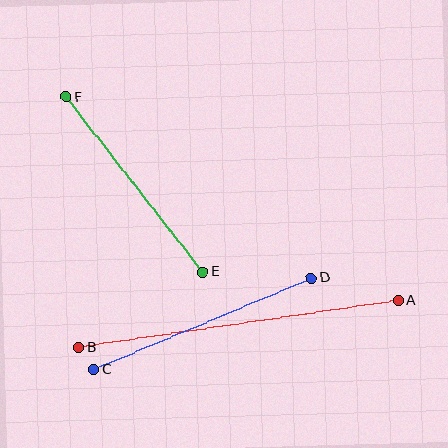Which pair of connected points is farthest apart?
Points A and B are farthest apart.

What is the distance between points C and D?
The distance is approximately 236 pixels.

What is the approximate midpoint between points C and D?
The midpoint is at approximately (202, 324) pixels.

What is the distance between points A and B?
The distance is approximately 323 pixels.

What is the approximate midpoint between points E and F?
The midpoint is at approximately (134, 184) pixels.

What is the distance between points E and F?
The distance is approximately 222 pixels.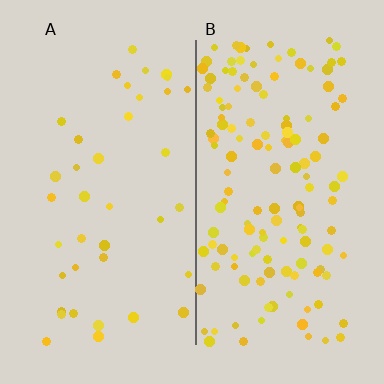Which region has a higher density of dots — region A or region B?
B (the right).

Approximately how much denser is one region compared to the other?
Approximately 3.5× — region B over region A.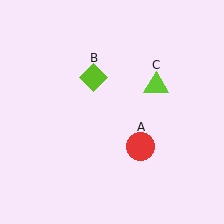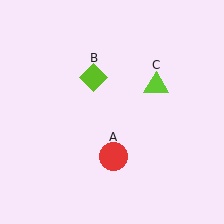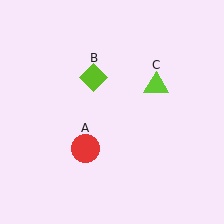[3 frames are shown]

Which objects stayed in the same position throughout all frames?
Lime diamond (object B) and lime triangle (object C) remained stationary.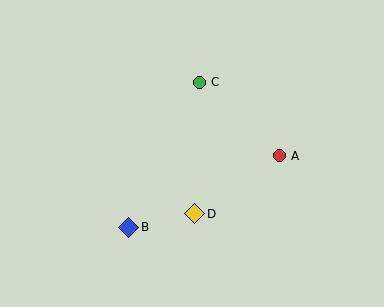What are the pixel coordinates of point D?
Point D is at (195, 214).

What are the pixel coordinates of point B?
Point B is at (129, 227).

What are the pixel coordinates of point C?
Point C is at (199, 82).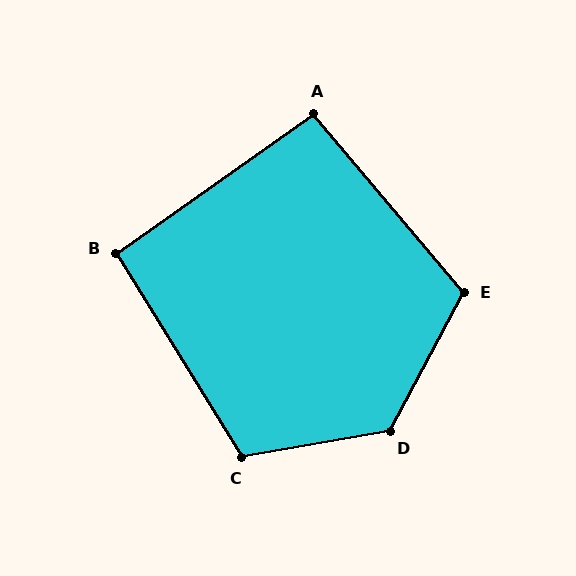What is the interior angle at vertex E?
Approximately 112 degrees (obtuse).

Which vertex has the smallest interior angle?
B, at approximately 93 degrees.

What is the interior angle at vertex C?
Approximately 112 degrees (obtuse).